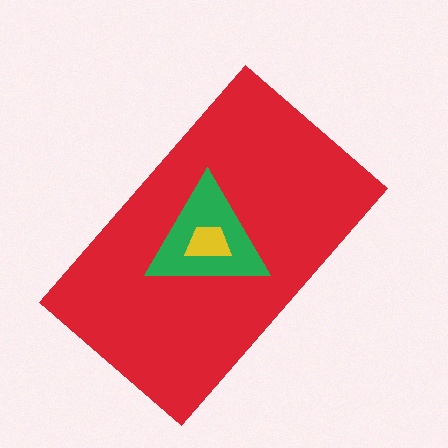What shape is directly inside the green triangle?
The yellow trapezoid.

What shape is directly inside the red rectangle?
The green triangle.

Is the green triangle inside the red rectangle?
Yes.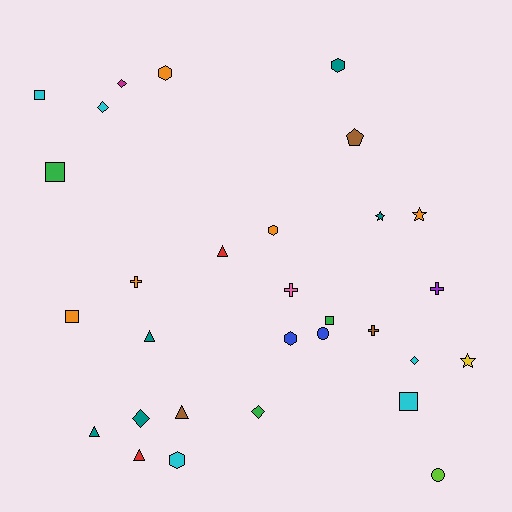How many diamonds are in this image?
There are 5 diamonds.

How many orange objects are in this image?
There are 5 orange objects.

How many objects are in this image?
There are 30 objects.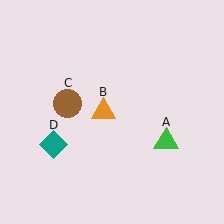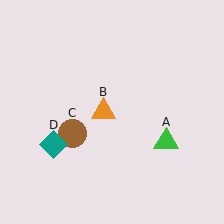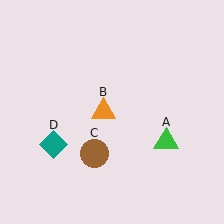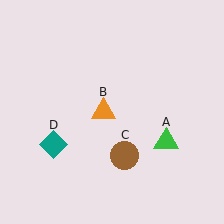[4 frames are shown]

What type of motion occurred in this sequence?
The brown circle (object C) rotated counterclockwise around the center of the scene.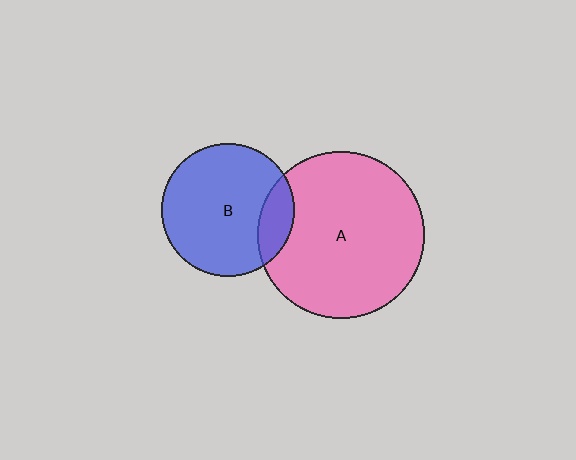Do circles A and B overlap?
Yes.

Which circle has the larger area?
Circle A (pink).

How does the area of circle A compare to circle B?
Approximately 1.6 times.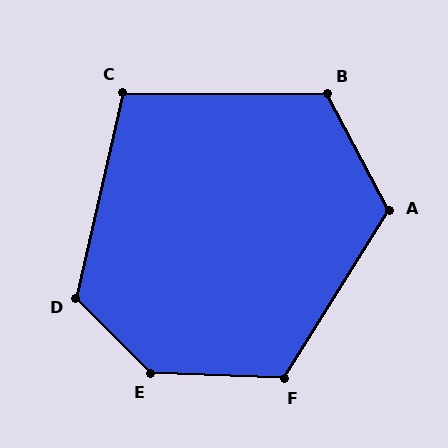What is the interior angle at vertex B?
Approximately 118 degrees (obtuse).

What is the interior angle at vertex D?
Approximately 122 degrees (obtuse).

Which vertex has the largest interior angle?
E, at approximately 138 degrees.